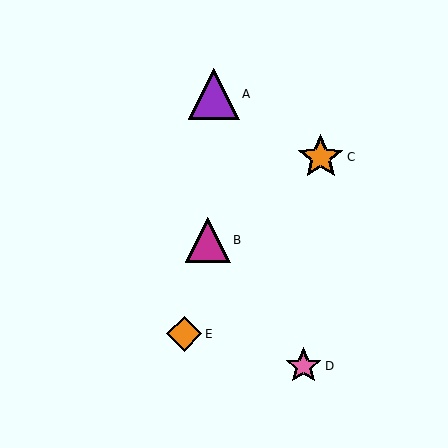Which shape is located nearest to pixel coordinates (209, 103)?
The purple triangle (labeled A) at (214, 94) is nearest to that location.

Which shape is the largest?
The purple triangle (labeled A) is the largest.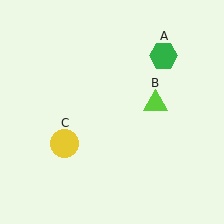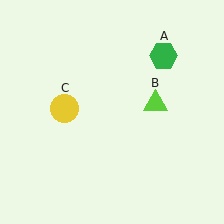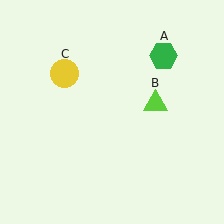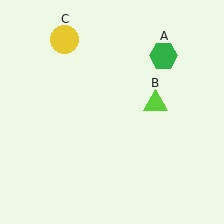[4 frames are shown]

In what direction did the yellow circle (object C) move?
The yellow circle (object C) moved up.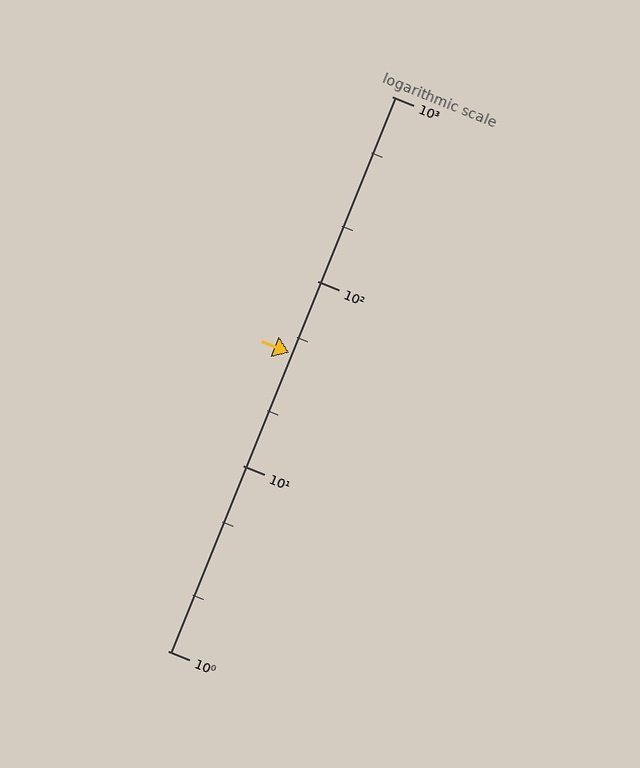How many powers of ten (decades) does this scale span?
The scale spans 3 decades, from 1 to 1000.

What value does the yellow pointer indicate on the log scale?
The pointer indicates approximately 41.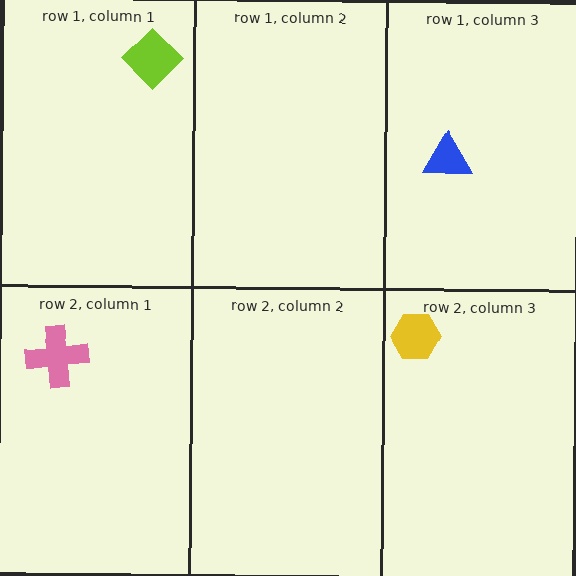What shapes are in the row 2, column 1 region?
The pink cross.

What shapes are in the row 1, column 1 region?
The lime diamond.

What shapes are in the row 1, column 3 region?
The blue triangle.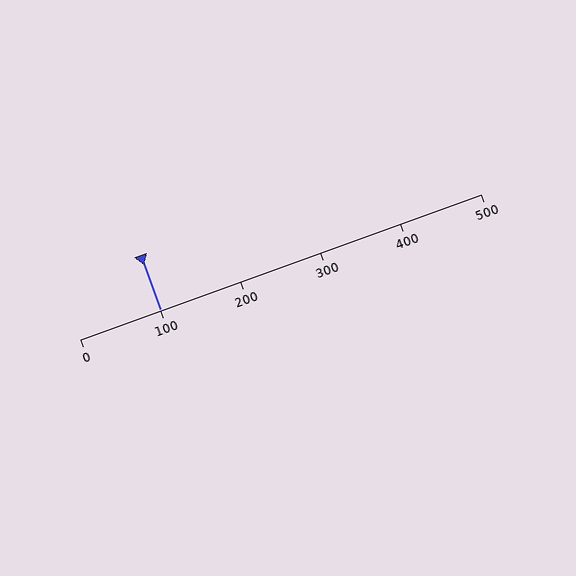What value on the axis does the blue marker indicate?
The marker indicates approximately 100.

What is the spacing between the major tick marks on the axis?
The major ticks are spaced 100 apart.